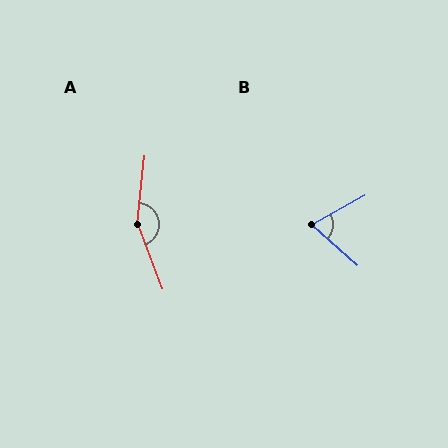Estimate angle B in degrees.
Approximately 71 degrees.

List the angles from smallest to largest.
B (71°), A (154°).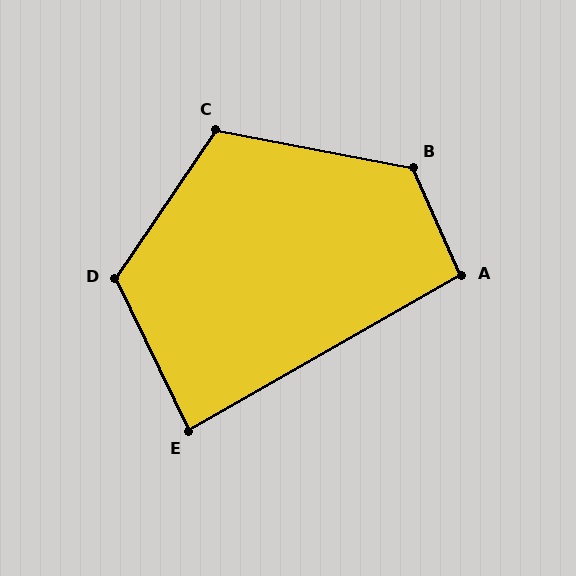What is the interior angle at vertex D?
Approximately 120 degrees (obtuse).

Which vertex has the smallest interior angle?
E, at approximately 86 degrees.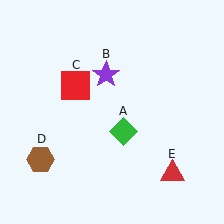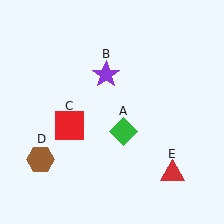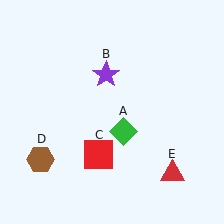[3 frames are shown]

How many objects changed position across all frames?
1 object changed position: red square (object C).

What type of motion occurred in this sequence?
The red square (object C) rotated counterclockwise around the center of the scene.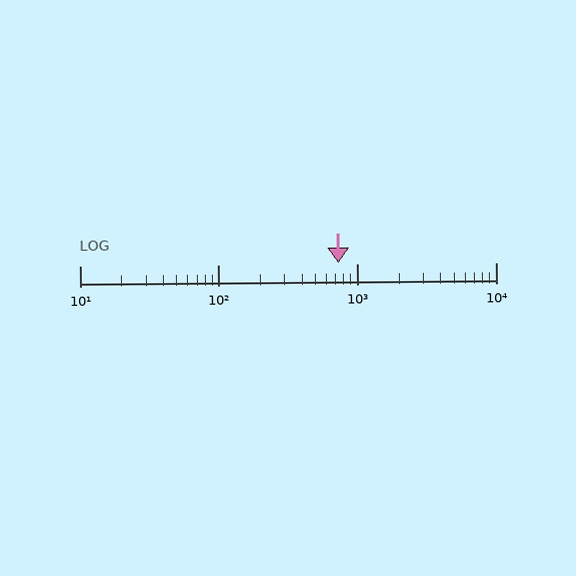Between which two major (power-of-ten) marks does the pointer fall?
The pointer is between 100 and 1000.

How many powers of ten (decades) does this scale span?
The scale spans 3 decades, from 10 to 10000.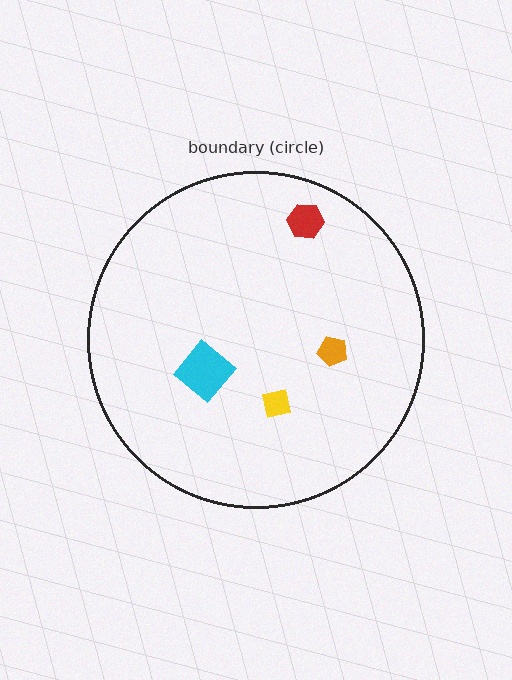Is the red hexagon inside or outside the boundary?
Inside.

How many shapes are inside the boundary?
4 inside, 0 outside.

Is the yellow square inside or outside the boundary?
Inside.